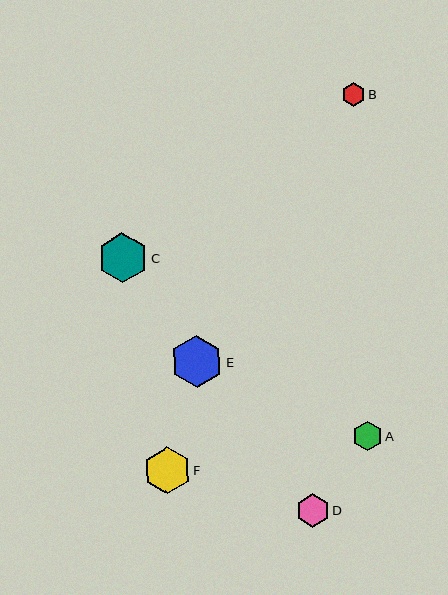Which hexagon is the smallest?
Hexagon B is the smallest with a size of approximately 24 pixels.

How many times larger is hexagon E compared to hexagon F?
Hexagon E is approximately 1.1 times the size of hexagon F.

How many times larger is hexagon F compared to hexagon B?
Hexagon F is approximately 2.0 times the size of hexagon B.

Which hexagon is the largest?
Hexagon E is the largest with a size of approximately 52 pixels.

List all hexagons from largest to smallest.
From largest to smallest: E, C, F, D, A, B.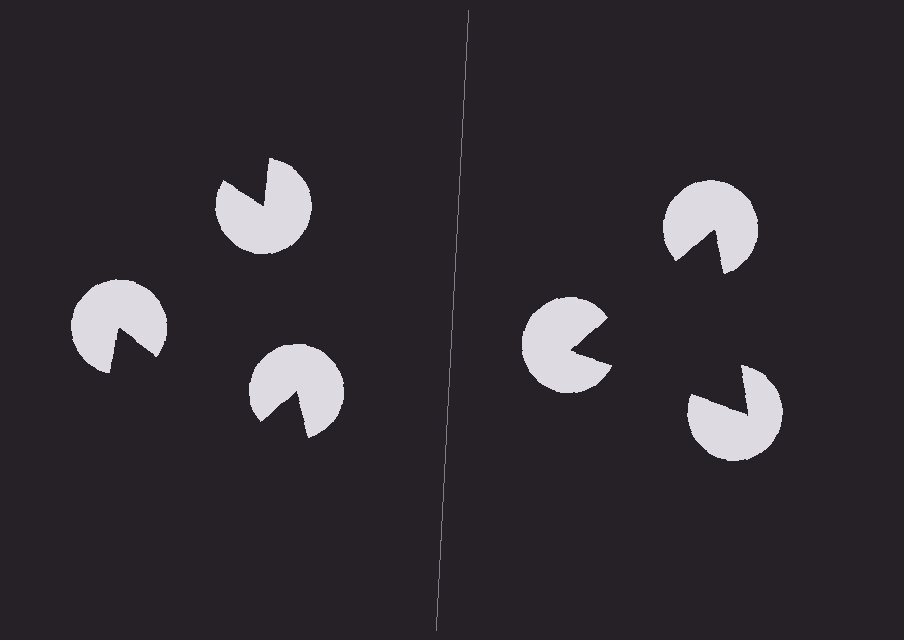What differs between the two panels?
The pac-man discs are positioned identically on both sides; only the wedge orientations differ. On the right they align to a triangle; on the left they are misaligned.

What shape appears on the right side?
An illusory triangle.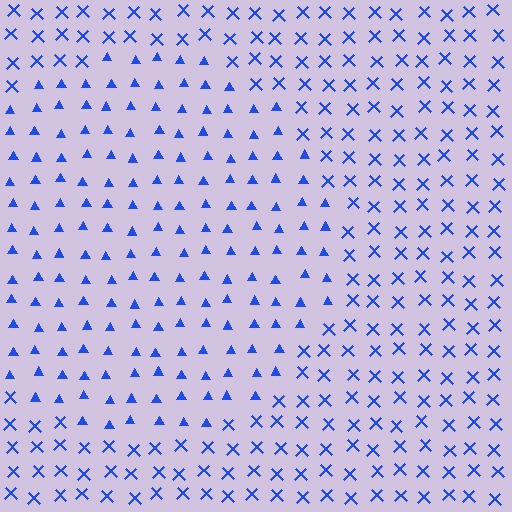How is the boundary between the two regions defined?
The boundary is defined by a change in element shape: triangles inside vs. X marks outside. All elements share the same color and spacing.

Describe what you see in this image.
The image is filled with small blue elements arranged in a uniform grid. A circle-shaped region contains triangles, while the surrounding area contains X marks. The boundary is defined purely by the change in element shape.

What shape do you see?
I see a circle.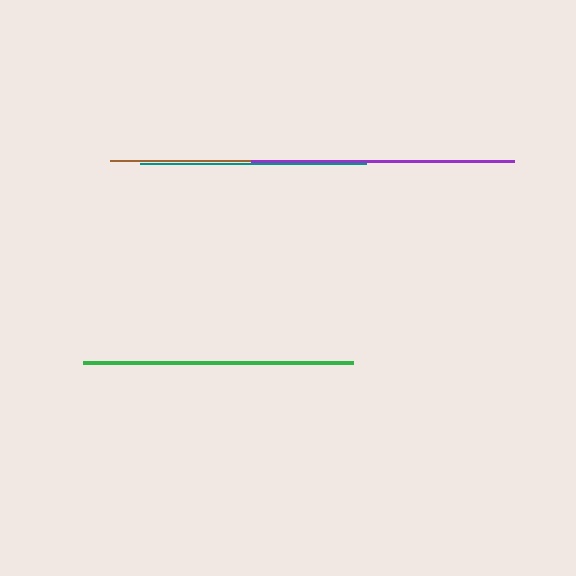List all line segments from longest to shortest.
From longest to shortest: brown, green, purple, teal.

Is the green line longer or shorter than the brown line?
The brown line is longer than the green line.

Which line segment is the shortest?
The teal line is the shortest at approximately 225 pixels.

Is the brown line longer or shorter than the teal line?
The brown line is longer than the teal line.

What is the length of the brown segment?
The brown segment is approximately 273 pixels long.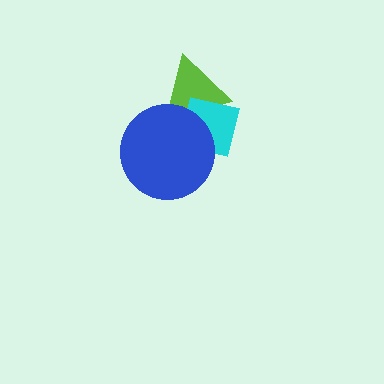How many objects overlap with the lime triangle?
2 objects overlap with the lime triangle.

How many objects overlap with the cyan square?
2 objects overlap with the cyan square.